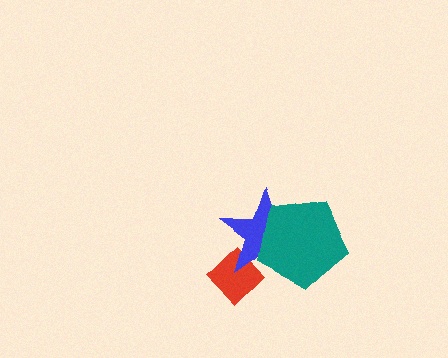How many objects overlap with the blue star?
2 objects overlap with the blue star.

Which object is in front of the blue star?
The teal pentagon is in front of the blue star.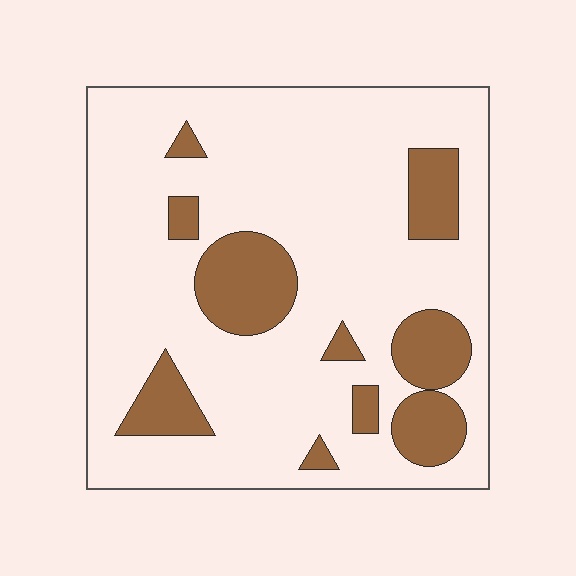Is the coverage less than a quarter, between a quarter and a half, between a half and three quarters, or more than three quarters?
Less than a quarter.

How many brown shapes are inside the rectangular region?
10.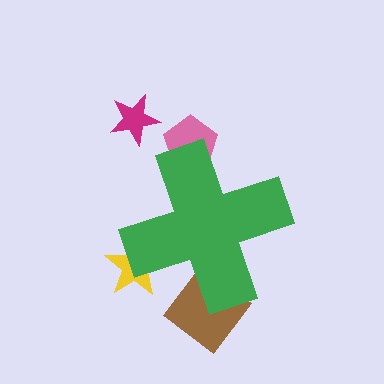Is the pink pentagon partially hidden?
Yes, the pink pentagon is partially hidden behind the green cross.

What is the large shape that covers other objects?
A green cross.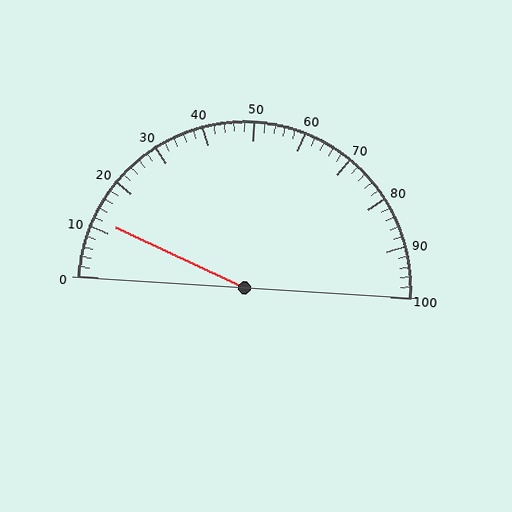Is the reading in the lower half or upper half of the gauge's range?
The reading is in the lower half of the range (0 to 100).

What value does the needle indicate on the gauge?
The needle indicates approximately 12.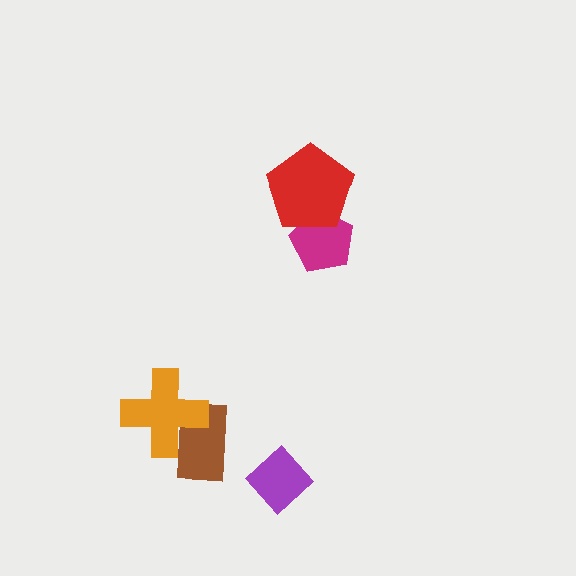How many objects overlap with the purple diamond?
0 objects overlap with the purple diamond.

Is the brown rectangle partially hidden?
Yes, it is partially covered by another shape.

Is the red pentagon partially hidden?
No, no other shape covers it.